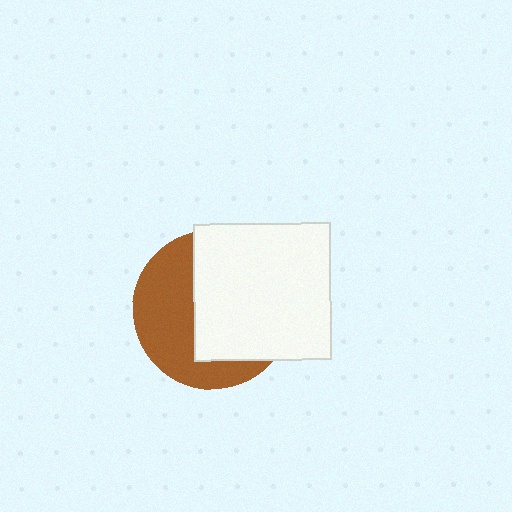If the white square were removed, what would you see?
You would see the complete brown circle.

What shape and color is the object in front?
The object in front is a white square.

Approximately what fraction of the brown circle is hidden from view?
Roughly 56% of the brown circle is hidden behind the white square.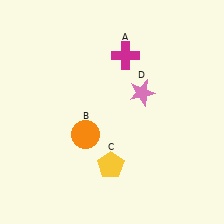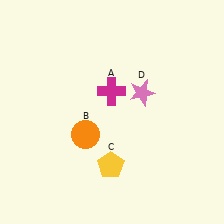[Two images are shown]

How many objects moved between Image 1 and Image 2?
1 object moved between the two images.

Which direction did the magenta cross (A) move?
The magenta cross (A) moved down.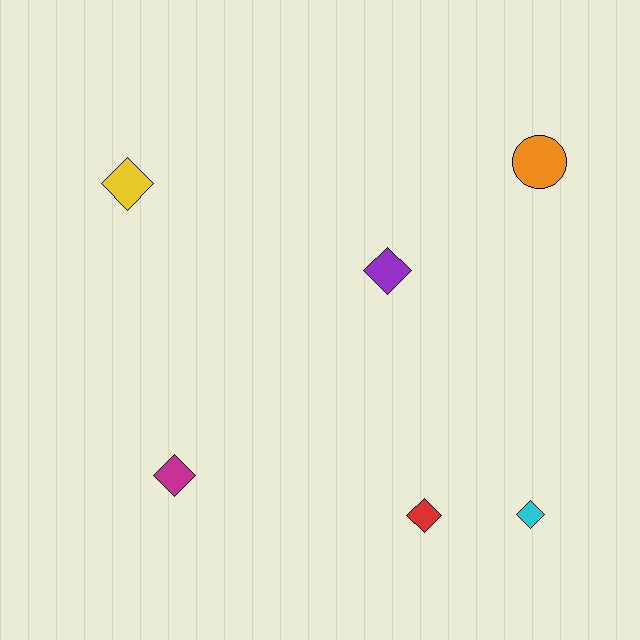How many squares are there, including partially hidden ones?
There are no squares.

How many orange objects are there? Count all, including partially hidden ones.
There is 1 orange object.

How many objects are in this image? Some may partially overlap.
There are 6 objects.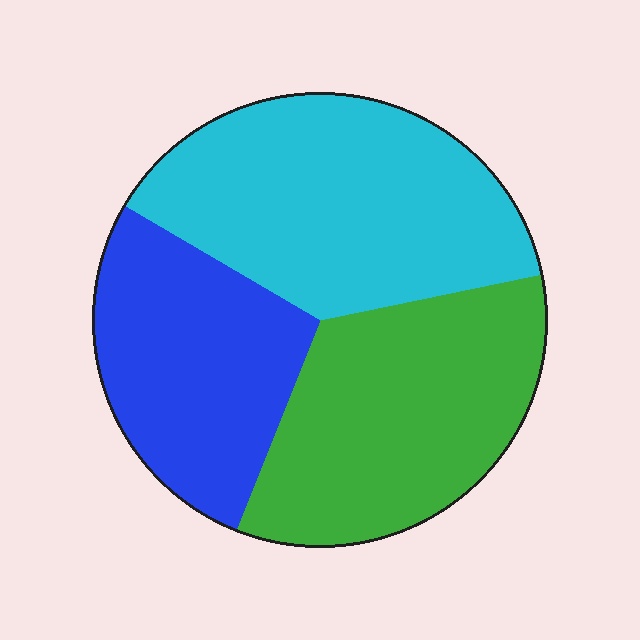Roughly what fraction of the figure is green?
Green covers roughly 35% of the figure.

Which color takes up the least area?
Blue, at roughly 25%.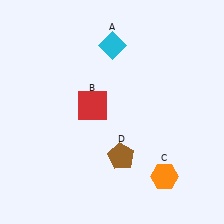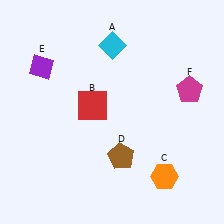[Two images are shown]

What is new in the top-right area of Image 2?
A magenta pentagon (F) was added in the top-right area of Image 2.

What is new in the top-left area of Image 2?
A purple diamond (E) was added in the top-left area of Image 2.